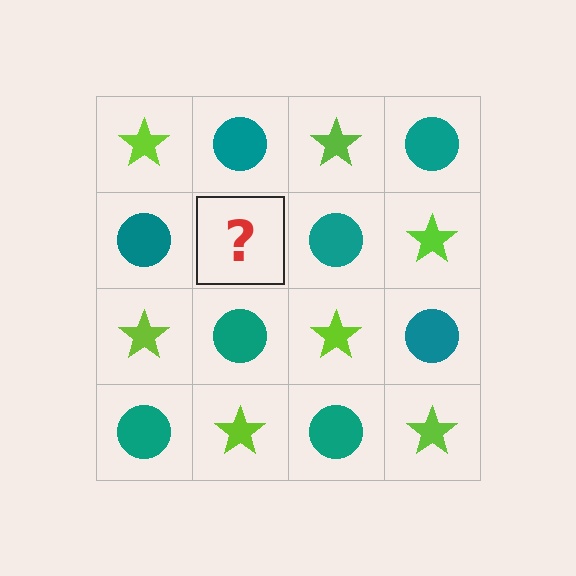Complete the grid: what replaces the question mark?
The question mark should be replaced with a lime star.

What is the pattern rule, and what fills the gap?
The rule is that it alternates lime star and teal circle in a checkerboard pattern. The gap should be filled with a lime star.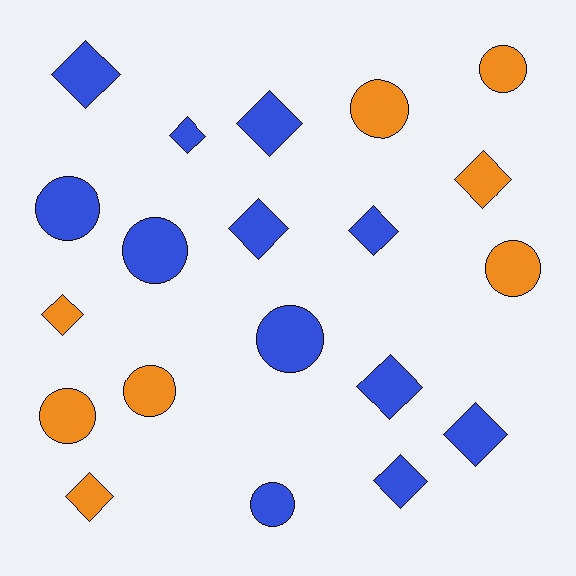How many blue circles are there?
There are 4 blue circles.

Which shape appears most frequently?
Diamond, with 11 objects.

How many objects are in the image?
There are 20 objects.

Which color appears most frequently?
Blue, with 12 objects.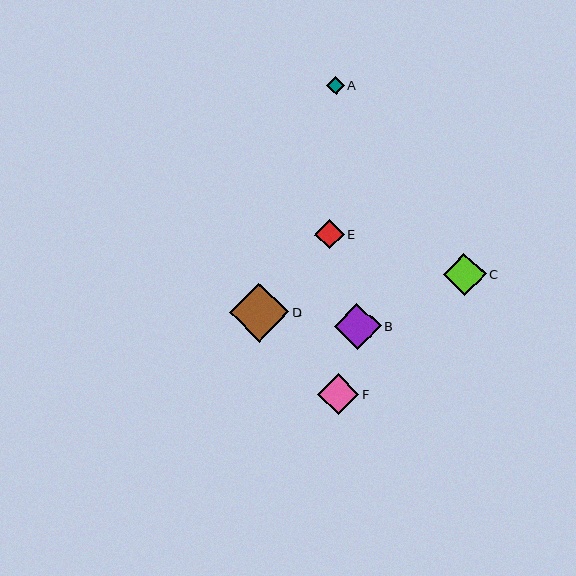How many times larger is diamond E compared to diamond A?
Diamond E is approximately 1.7 times the size of diamond A.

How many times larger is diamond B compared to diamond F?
Diamond B is approximately 1.1 times the size of diamond F.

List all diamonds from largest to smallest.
From largest to smallest: D, B, C, F, E, A.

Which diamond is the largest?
Diamond D is the largest with a size of approximately 60 pixels.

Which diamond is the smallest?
Diamond A is the smallest with a size of approximately 17 pixels.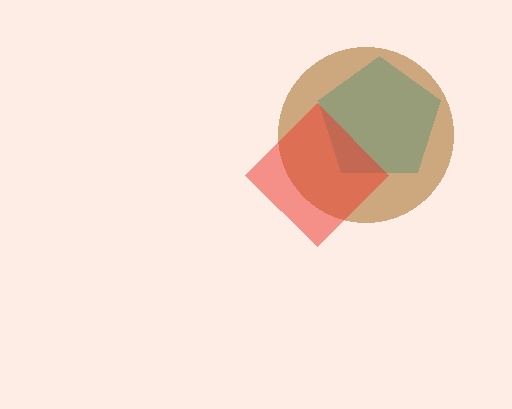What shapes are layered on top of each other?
The layered shapes are: a cyan pentagon, a brown circle, a red diamond.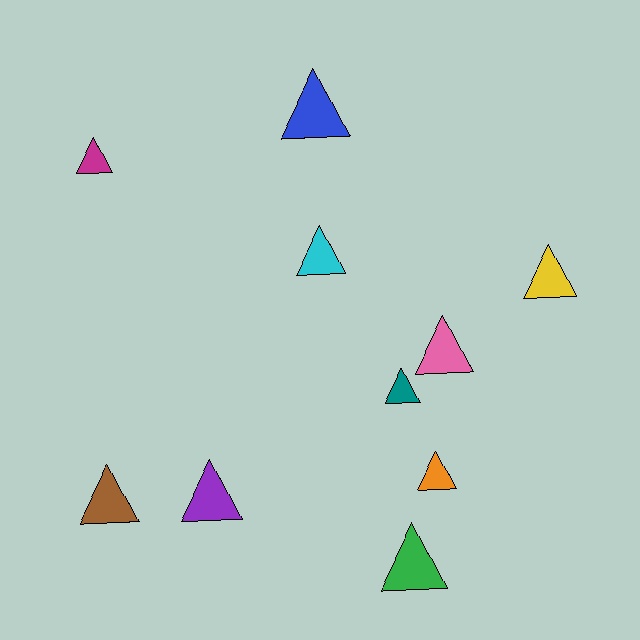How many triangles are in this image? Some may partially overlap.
There are 10 triangles.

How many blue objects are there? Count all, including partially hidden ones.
There is 1 blue object.